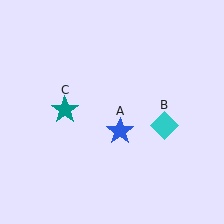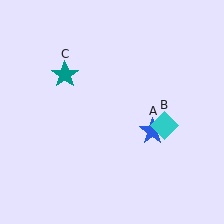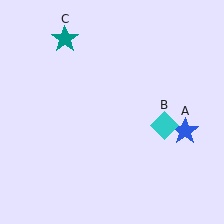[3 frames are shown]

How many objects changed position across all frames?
2 objects changed position: blue star (object A), teal star (object C).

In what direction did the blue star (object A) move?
The blue star (object A) moved right.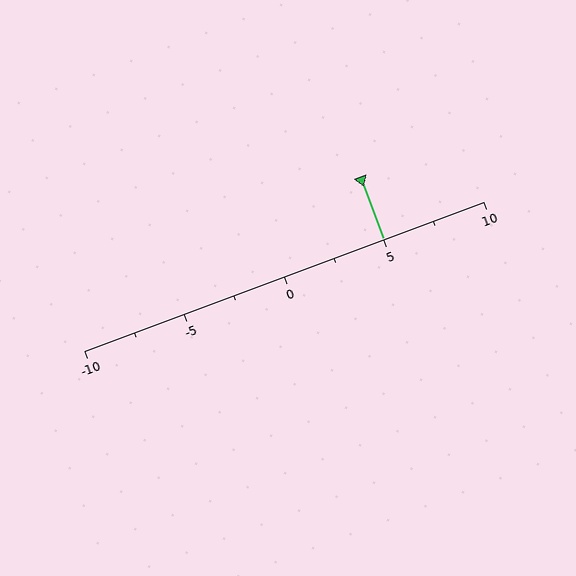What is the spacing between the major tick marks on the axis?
The major ticks are spaced 5 apart.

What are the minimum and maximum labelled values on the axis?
The axis runs from -10 to 10.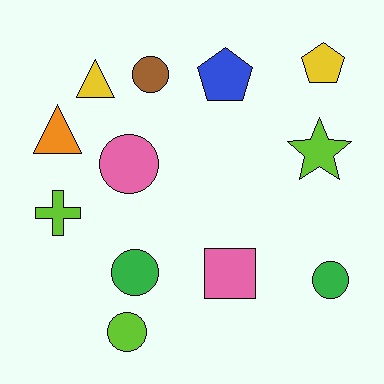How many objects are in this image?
There are 12 objects.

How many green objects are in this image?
There are 2 green objects.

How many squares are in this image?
There is 1 square.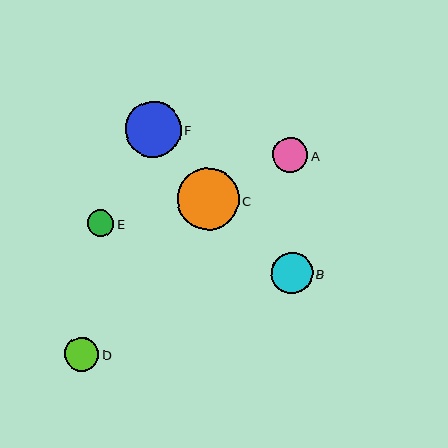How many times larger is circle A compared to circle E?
Circle A is approximately 1.3 times the size of circle E.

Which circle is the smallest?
Circle E is the smallest with a size of approximately 26 pixels.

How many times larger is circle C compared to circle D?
Circle C is approximately 1.8 times the size of circle D.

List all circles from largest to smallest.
From largest to smallest: C, F, B, A, D, E.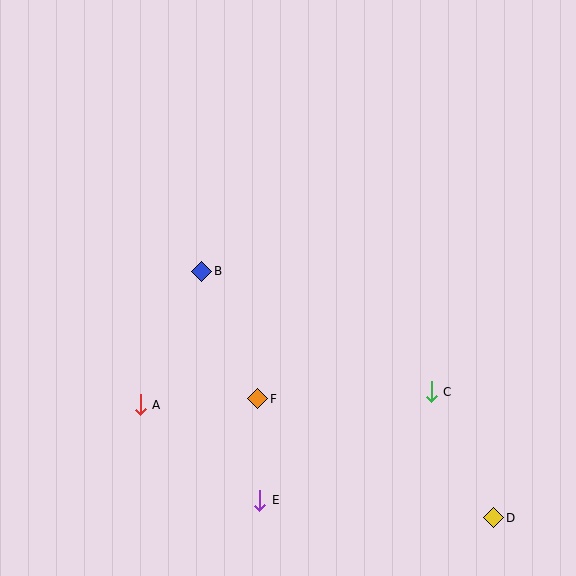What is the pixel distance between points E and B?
The distance between E and B is 236 pixels.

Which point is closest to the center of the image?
Point B at (202, 271) is closest to the center.